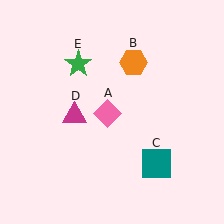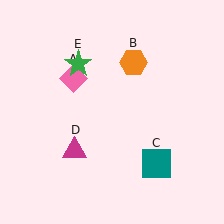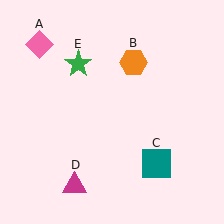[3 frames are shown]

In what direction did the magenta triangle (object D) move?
The magenta triangle (object D) moved down.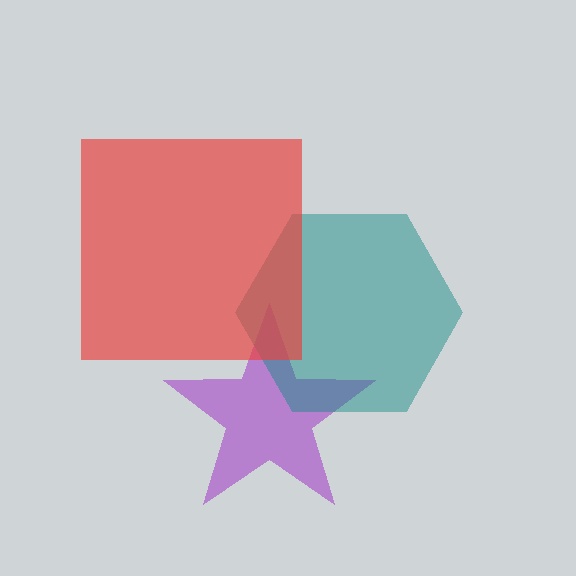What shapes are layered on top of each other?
The layered shapes are: a purple star, a teal hexagon, a red square.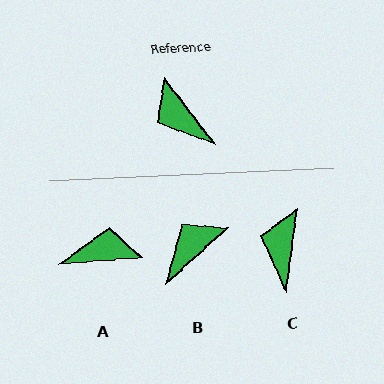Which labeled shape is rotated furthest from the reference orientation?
A, about 122 degrees away.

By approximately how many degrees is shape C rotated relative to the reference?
Approximately 45 degrees clockwise.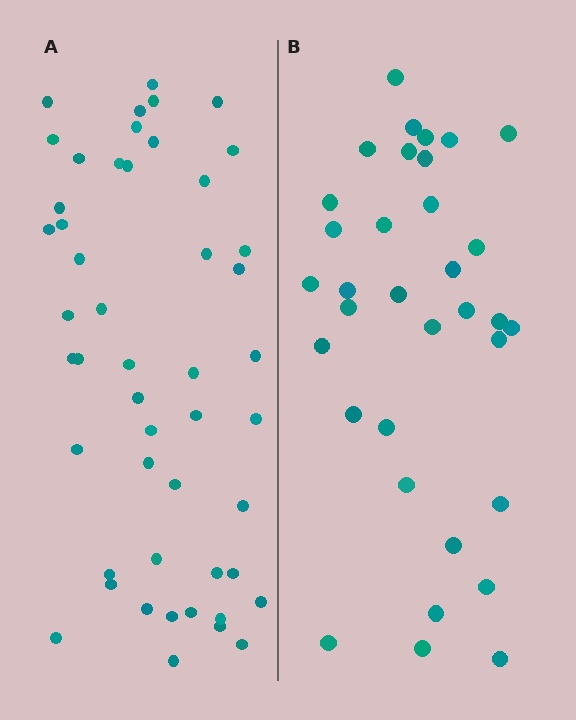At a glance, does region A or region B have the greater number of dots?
Region A (the left region) has more dots.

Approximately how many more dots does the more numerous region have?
Region A has approximately 15 more dots than region B.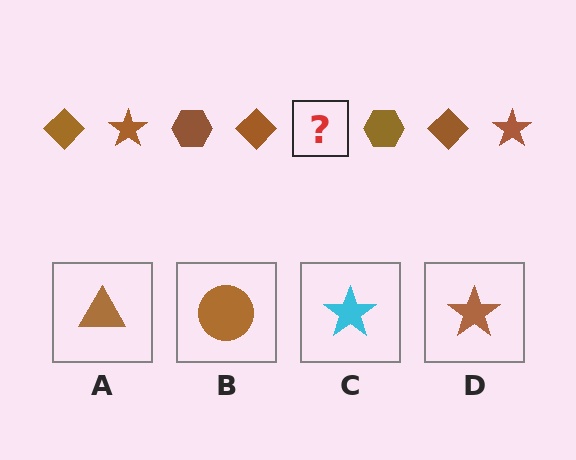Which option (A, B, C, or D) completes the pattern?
D.